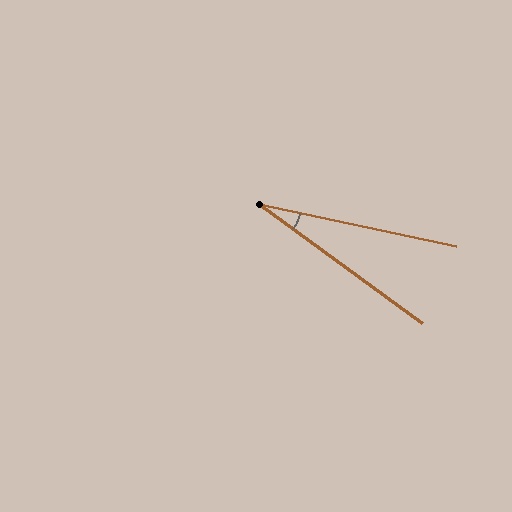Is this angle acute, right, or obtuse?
It is acute.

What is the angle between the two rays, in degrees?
Approximately 24 degrees.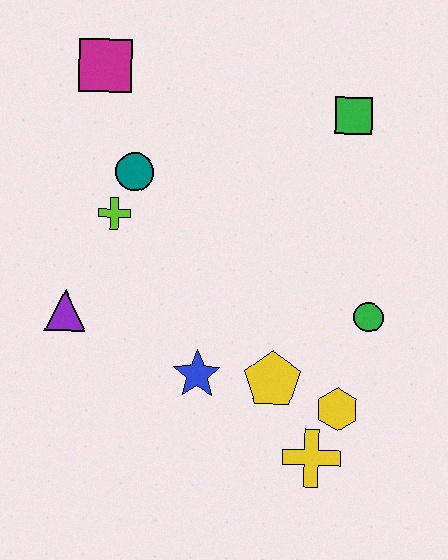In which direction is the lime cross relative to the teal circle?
The lime cross is below the teal circle.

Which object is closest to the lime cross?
The teal circle is closest to the lime cross.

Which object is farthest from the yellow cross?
The magenta square is farthest from the yellow cross.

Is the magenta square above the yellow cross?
Yes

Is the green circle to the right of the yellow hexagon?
Yes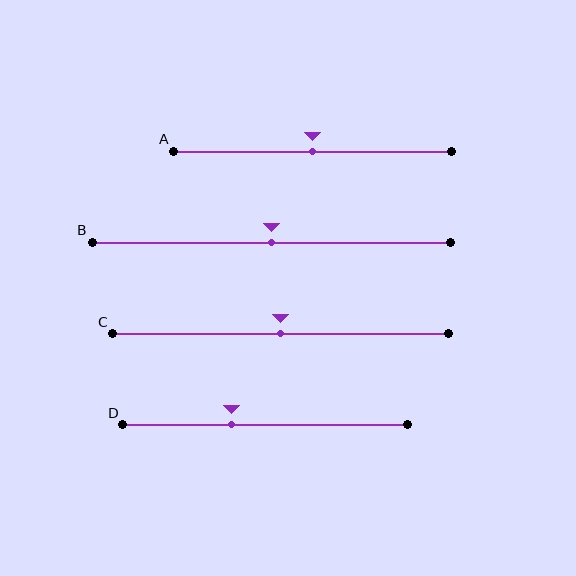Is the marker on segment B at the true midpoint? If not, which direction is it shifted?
Yes, the marker on segment B is at the true midpoint.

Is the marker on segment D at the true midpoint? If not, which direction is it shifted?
No, the marker on segment D is shifted to the left by about 12% of the segment length.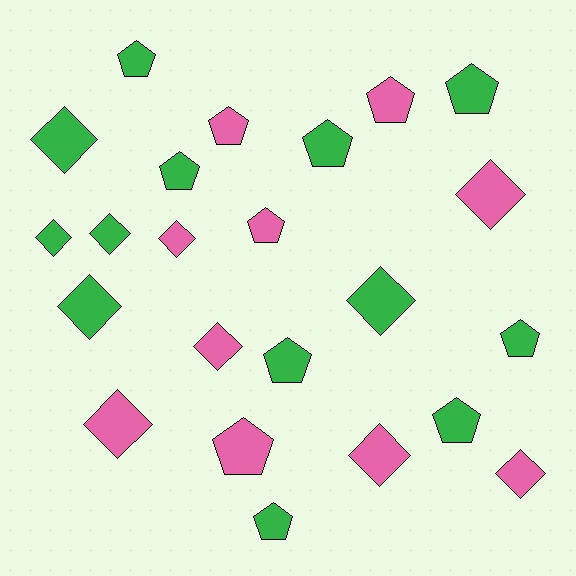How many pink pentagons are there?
There are 4 pink pentagons.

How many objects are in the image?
There are 23 objects.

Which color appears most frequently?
Green, with 13 objects.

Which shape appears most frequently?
Pentagon, with 12 objects.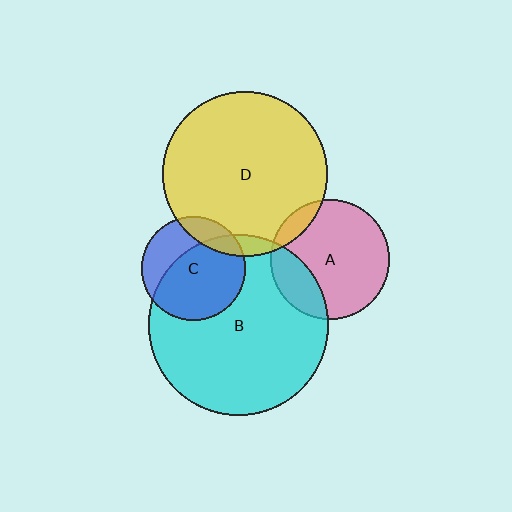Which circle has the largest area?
Circle B (cyan).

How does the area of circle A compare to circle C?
Approximately 1.3 times.